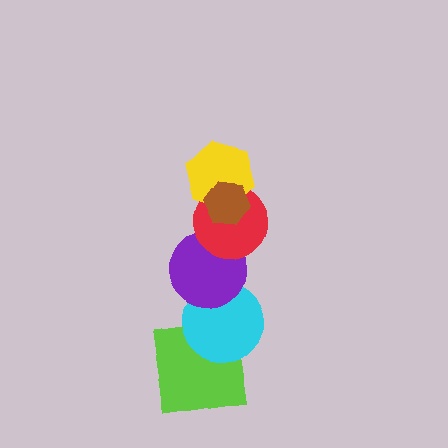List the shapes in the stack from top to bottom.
From top to bottom: the brown hexagon, the yellow hexagon, the red circle, the purple circle, the cyan circle, the lime square.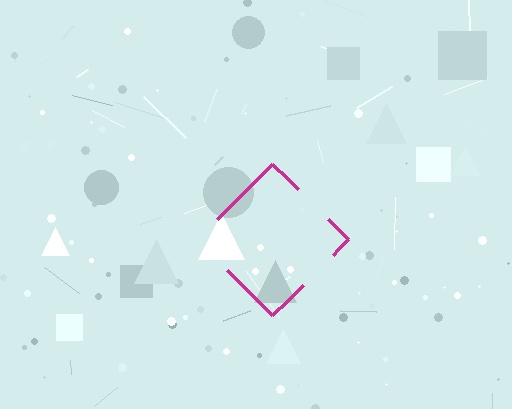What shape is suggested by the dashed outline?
The dashed outline suggests a diamond.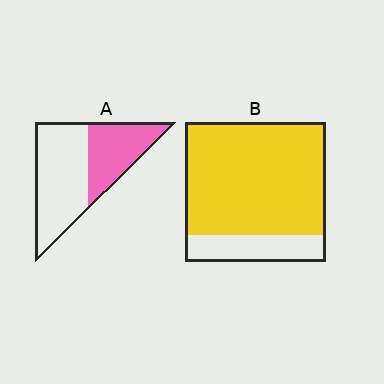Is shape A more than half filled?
No.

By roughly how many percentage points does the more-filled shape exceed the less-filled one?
By roughly 40 percentage points (B over A).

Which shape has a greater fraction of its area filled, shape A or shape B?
Shape B.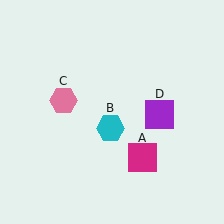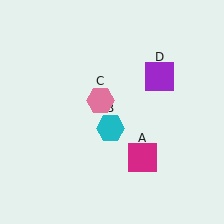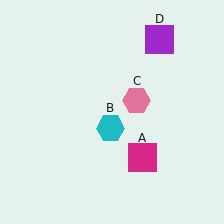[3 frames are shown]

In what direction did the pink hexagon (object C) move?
The pink hexagon (object C) moved right.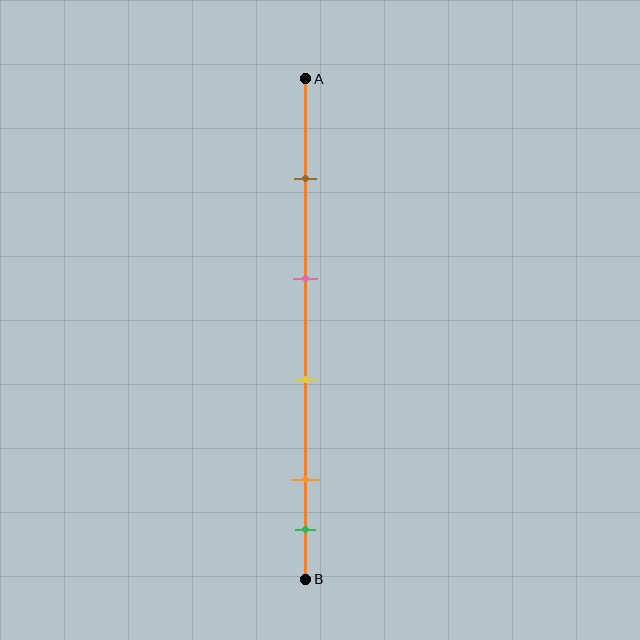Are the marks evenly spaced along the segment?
No, the marks are not evenly spaced.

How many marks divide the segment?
There are 5 marks dividing the segment.